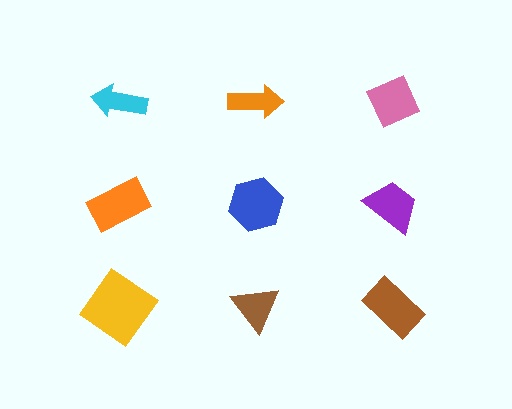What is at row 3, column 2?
A brown triangle.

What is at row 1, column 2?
An orange arrow.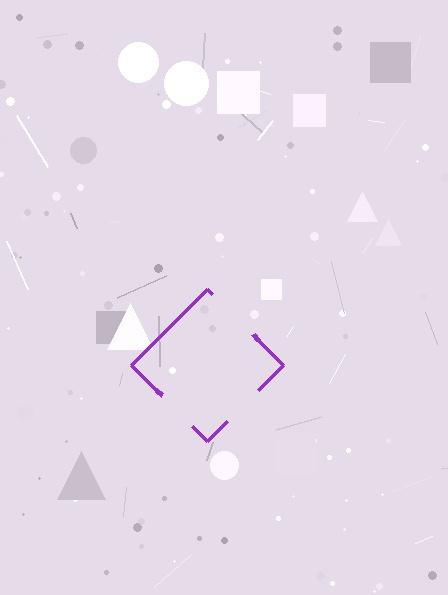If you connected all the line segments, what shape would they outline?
They would outline a diamond.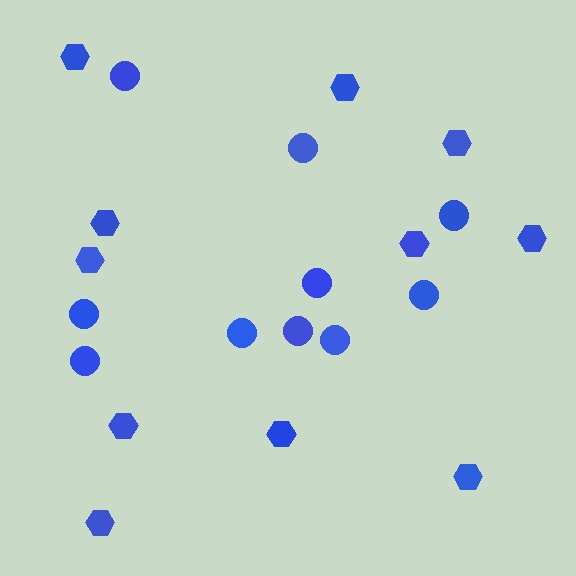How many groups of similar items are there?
There are 2 groups: one group of circles (10) and one group of hexagons (11).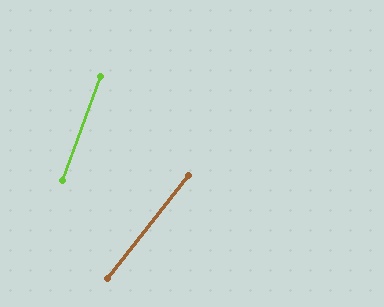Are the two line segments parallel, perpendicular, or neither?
Neither parallel nor perpendicular — they differ by about 19°.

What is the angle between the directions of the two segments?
Approximately 19 degrees.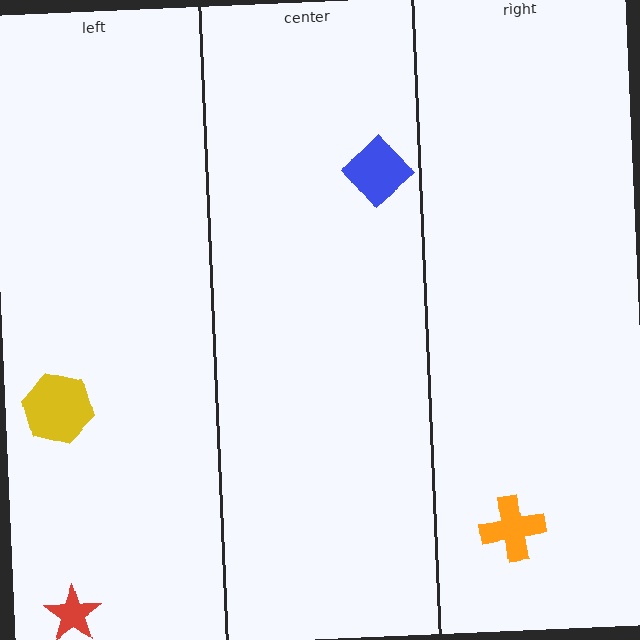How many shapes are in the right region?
1.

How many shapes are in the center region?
1.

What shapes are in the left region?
The red star, the yellow hexagon.